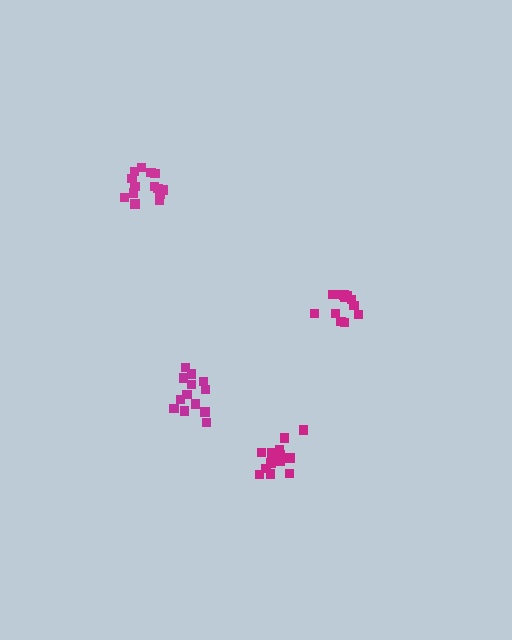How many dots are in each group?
Group 1: 15 dots, Group 2: 13 dots, Group 3: 14 dots, Group 4: 12 dots (54 total).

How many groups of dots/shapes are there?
There are 4 groups.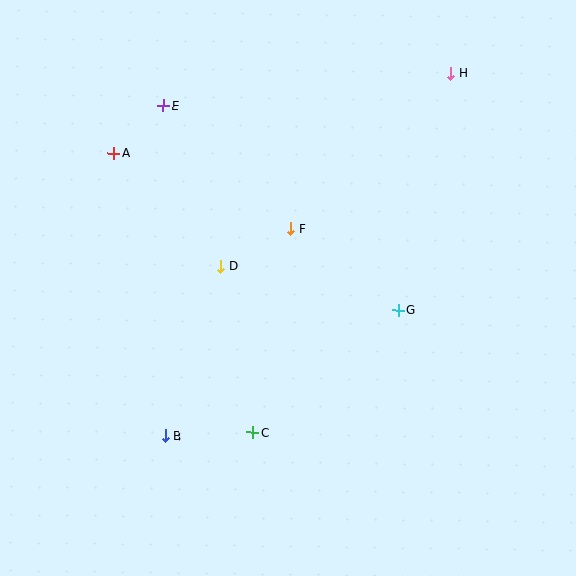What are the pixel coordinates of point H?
Point H is at (451, 73).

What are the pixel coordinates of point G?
Point G is at (398, 310).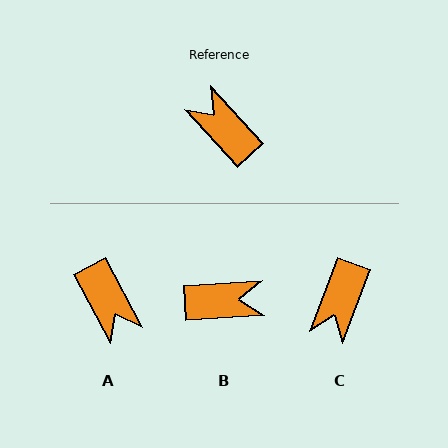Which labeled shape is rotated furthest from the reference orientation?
A, about 165 degrees away.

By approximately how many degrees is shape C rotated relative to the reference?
Approximately 117 degrees counter-clockwise.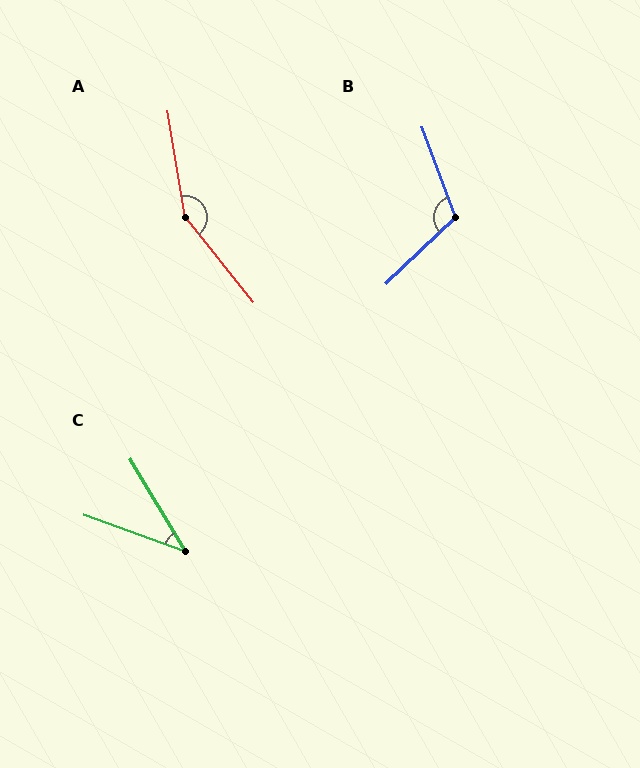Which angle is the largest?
A, at approximately 151 degrees.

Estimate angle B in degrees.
Approximately 113 degrees.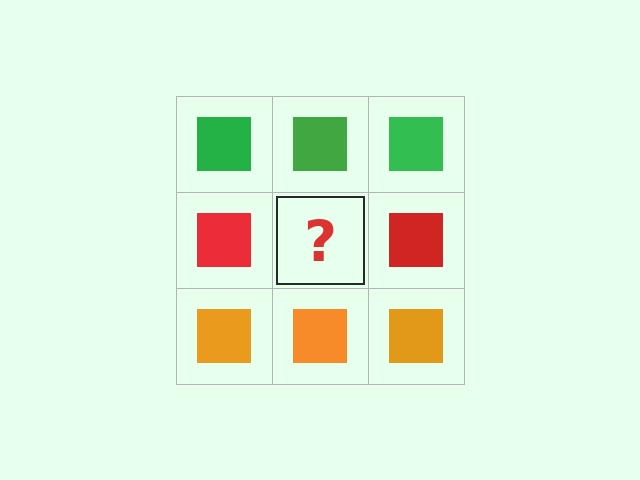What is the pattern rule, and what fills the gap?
The rule is that each row has a consistent color. The gap should be filled with a red square.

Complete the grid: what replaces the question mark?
The question mark should be replaced with a red square.